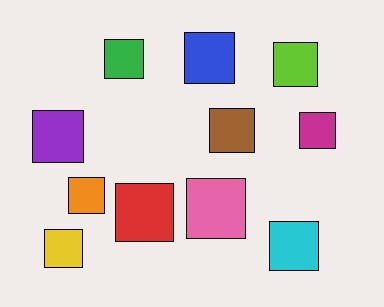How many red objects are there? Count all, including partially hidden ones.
There is 1 red object.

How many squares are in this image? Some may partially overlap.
There are 11 squares.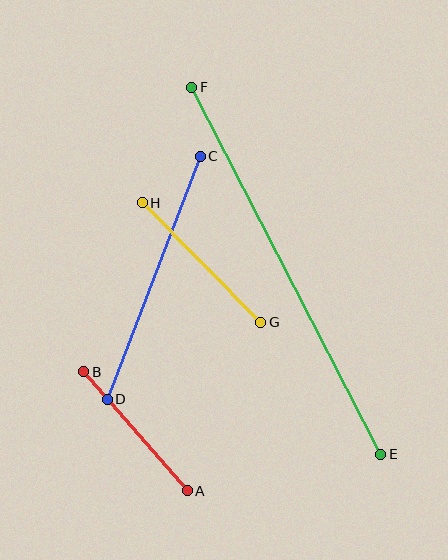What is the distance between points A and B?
The distance is approximately 158 pixels.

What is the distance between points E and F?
The distance is approximately 413 pixels.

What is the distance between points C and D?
The distance is approximately 261 pixels.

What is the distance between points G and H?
The distance is approximately 168 pixels.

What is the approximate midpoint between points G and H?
The midpoint is at approximately (202, 263) pixels.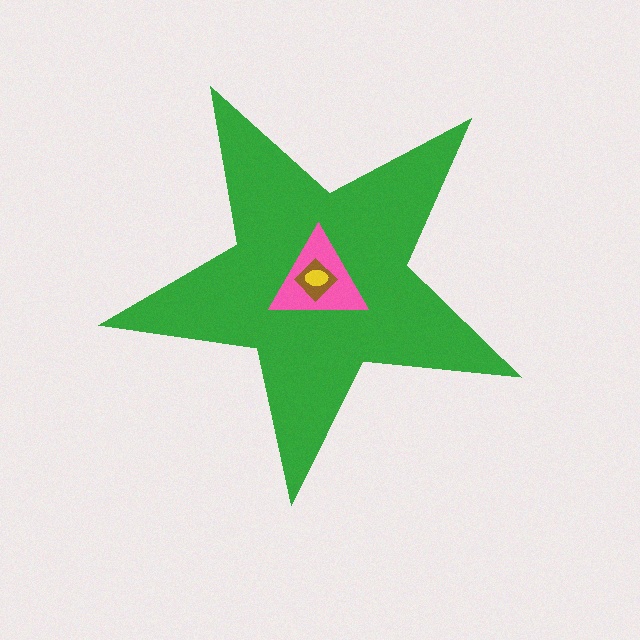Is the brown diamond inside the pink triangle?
Yes.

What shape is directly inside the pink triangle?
The brown diamond.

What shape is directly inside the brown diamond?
The yellow ellipse.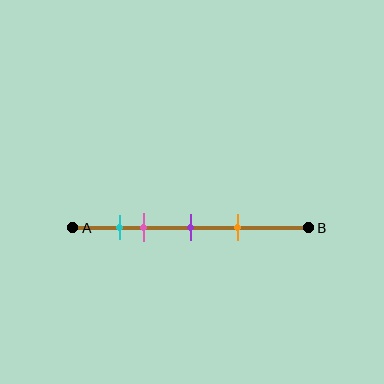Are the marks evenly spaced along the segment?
No, the marks are not evenly spaced.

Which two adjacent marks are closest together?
The cyan and pink marks are the closest adjacent pair.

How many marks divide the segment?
There are 4 marks dividing the segment.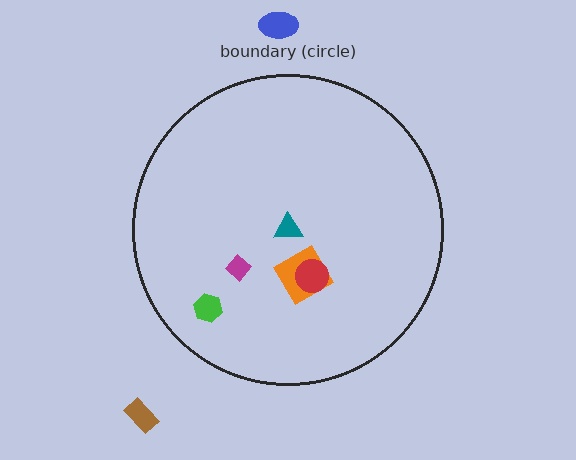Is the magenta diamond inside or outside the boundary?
Inside.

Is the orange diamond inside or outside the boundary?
Inside.